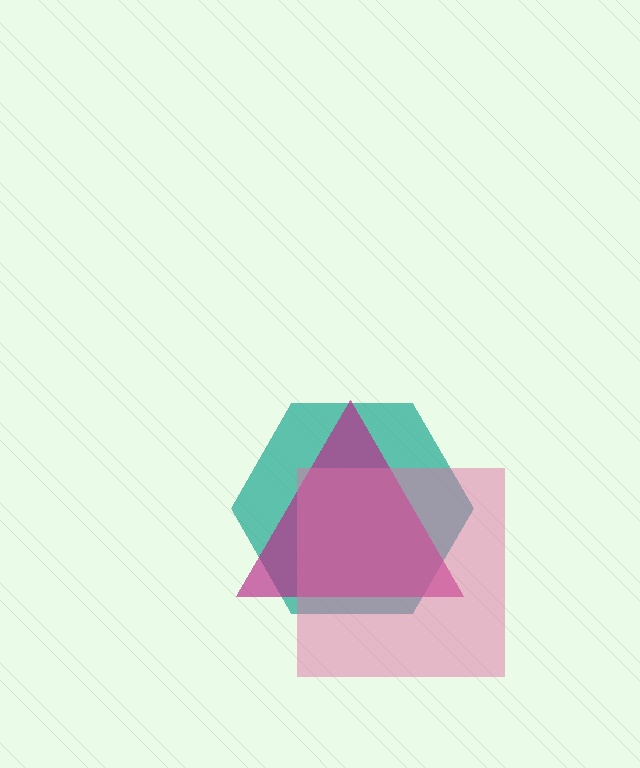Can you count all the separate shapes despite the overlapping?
Yes, there are 3 separate shapes.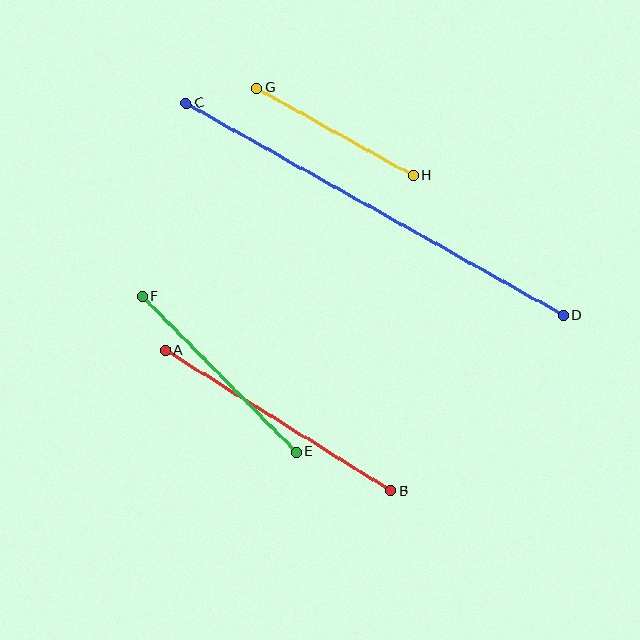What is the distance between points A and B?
The distance is approximately 266 pixels.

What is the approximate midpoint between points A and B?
The midpoint is at approximately (278, 421) pixels.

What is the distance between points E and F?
The distance is approximately 219 pixels.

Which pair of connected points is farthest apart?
Points C and D are farthest apart.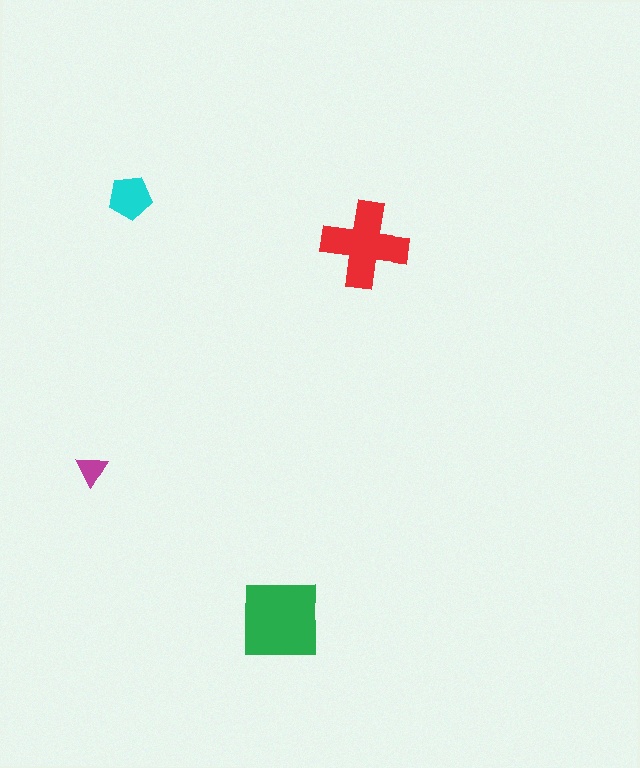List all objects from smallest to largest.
The magenta triangle, the cyan pentagon, the red cross, the green square.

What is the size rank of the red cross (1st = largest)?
2nd.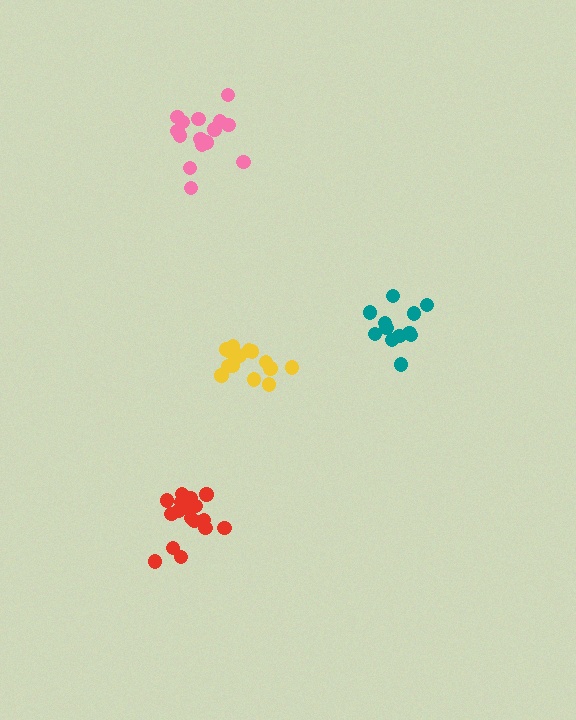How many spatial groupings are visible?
There are 4 spatial groupings.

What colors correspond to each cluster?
The clusters are colored: yellow, red, teal, pink.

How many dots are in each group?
Group 1: 14 dots, Group 2: 18 dots, Group 3: 12 dots, Group 4: 15 dots (59 total).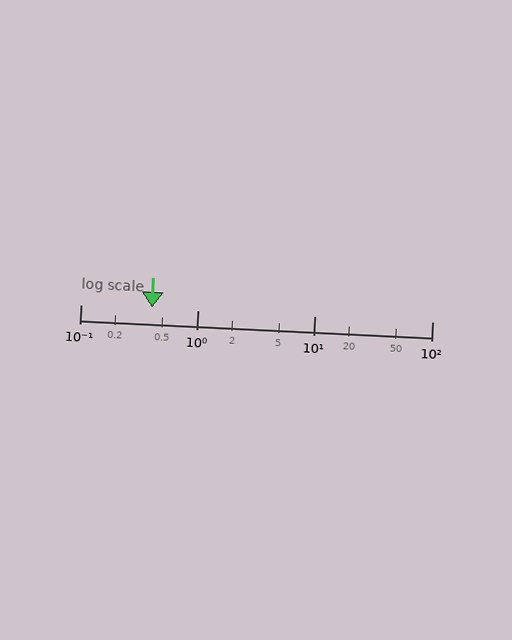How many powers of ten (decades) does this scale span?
The scale spans 3 decades, from 0.1 to 100.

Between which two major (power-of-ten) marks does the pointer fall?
The pointer is between 0.1 and 1.